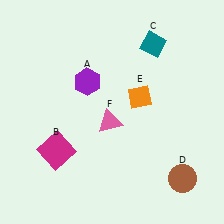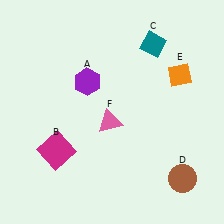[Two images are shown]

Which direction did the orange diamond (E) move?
The orange diamond (E) moved right.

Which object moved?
The orange diamond (E) moved right.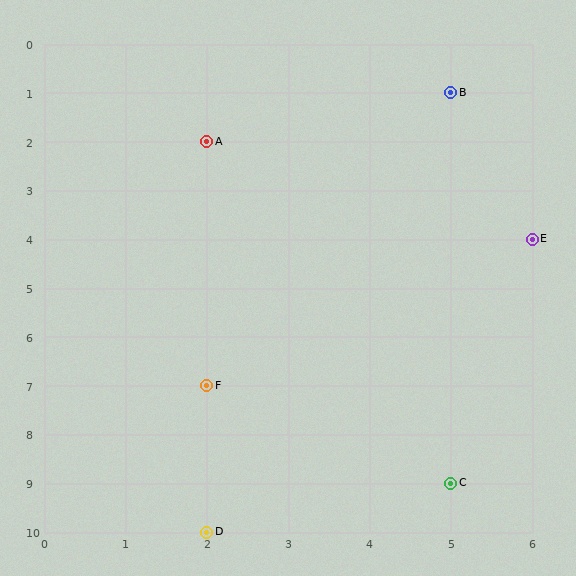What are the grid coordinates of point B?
Point B is at grid coordinates (5, 1).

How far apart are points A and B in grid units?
Points A and B are 3 columns and 1 row apart (about 3.2 grid units diagonally).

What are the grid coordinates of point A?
Point A is at grid coordinates (2, 2).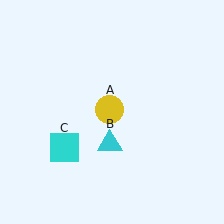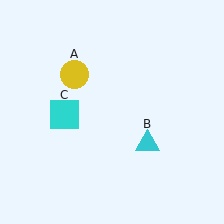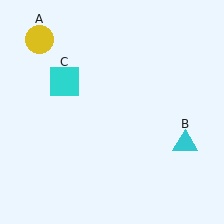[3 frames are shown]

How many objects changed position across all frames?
3 objects changed position: yellow circle (object A), cyan triangle (object B), cyan square (object C).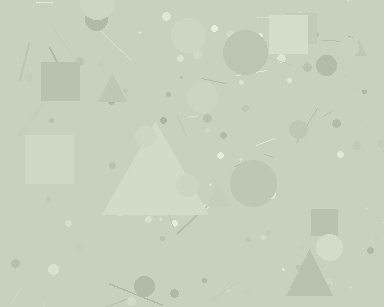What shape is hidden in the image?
A triangle is hidden in the image.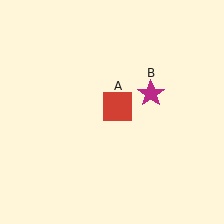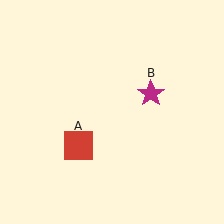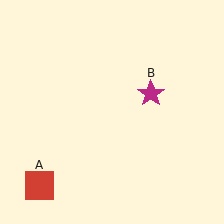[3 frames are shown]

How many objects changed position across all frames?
1 object changed position: red square (object A).